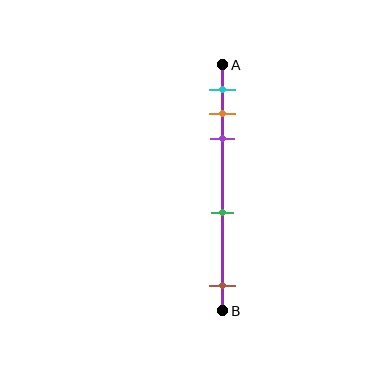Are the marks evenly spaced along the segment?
No, the marks are not evenly spaced.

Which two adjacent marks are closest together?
The orange and purple marks are the closest adjacent pair.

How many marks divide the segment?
There are 5 marks dividing the segment.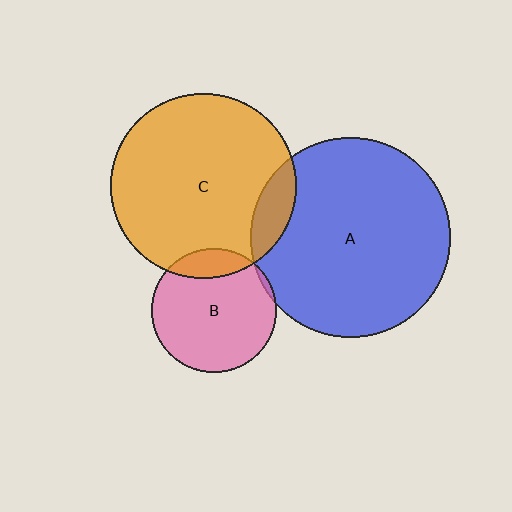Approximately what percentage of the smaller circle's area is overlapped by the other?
Approximately 5%.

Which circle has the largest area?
Circle A (blue).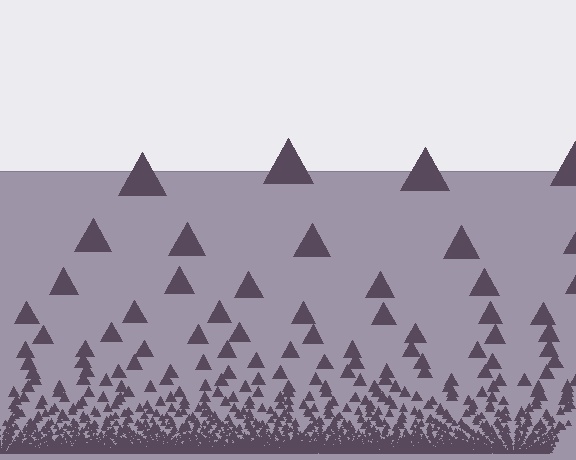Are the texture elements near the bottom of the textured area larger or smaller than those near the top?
Smaller. The gradient is inverted — elements near the bottom are smaller and denser.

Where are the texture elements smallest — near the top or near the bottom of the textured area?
Near the bottom.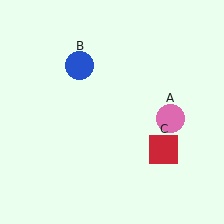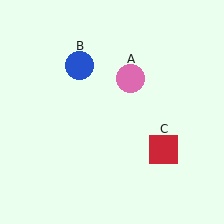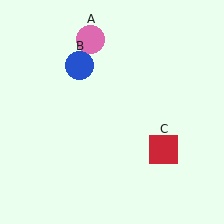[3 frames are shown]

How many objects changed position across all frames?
1 object changed position: pink circle (object A).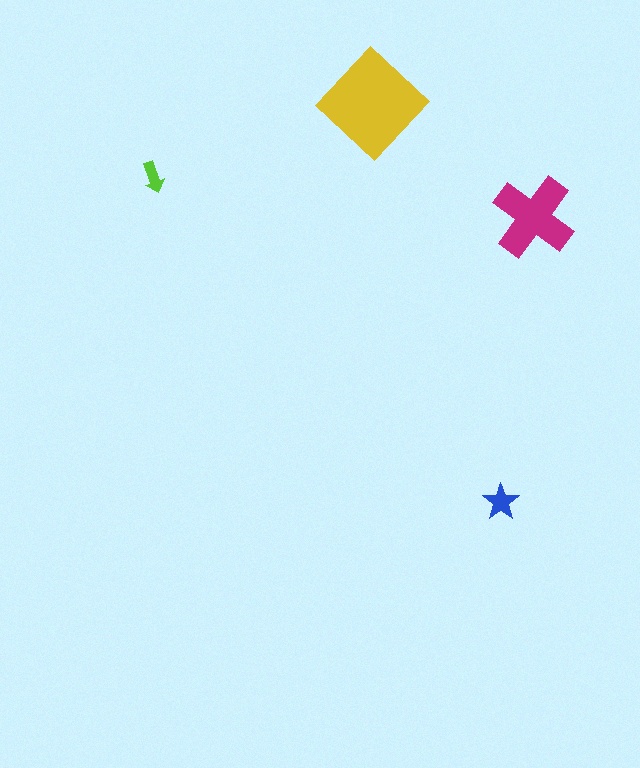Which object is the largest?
The yellow diamond.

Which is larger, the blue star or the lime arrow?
The blue star.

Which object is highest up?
The yellow diamond is topmost.